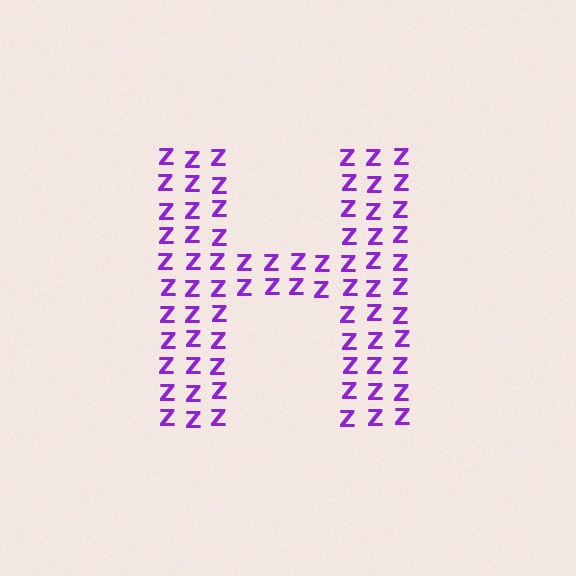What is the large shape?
The large shape is the letter H.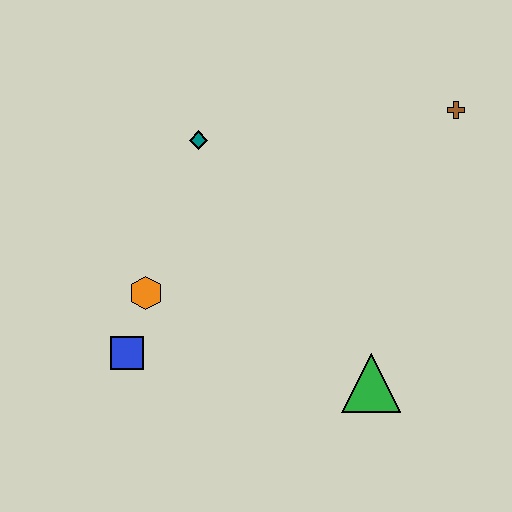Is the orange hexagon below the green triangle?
No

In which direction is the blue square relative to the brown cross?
The blue square is to the left of the brown cross.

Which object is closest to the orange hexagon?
The blue square is closest to the orange hexagon.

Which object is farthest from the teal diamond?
The green triangle is farthest from the teal diamond.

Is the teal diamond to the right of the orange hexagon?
Yes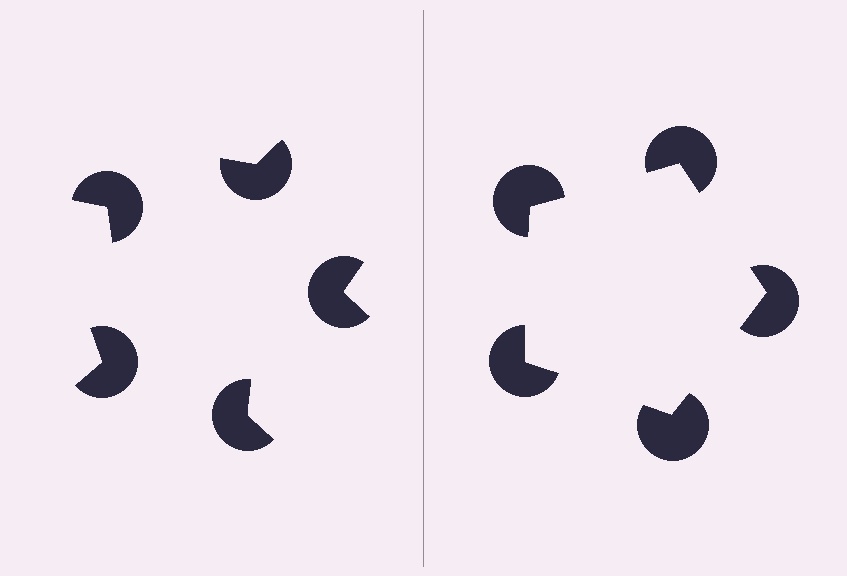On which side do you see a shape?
An illusory pentagon appears on the right side. On the left side the wedge cuts are rotated, so no coherent shape forms.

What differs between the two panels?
The pac-man discs are positioned identically on both sides; only the wedge orientations differ. On the right they align to a pentagon; on the left they are misaligned.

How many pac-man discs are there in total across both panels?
10 — 5 on each side.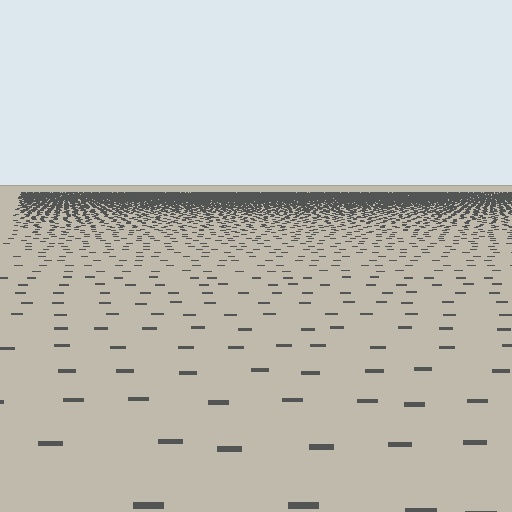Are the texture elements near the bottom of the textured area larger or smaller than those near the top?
Larger. Near the bottom, elements are closer to the viewer and appear at a bigger on-screen size.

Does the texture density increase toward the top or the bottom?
Density increases toward the top.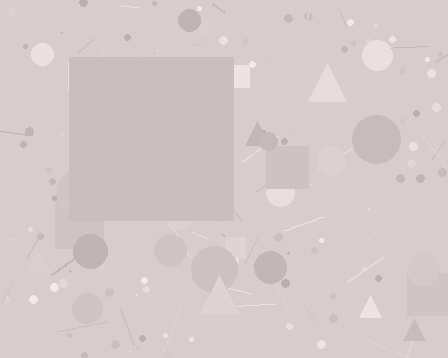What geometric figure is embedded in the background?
A square is embedded in the background.